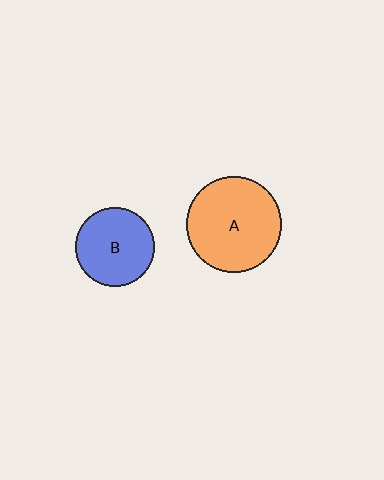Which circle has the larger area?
Circle A (orange).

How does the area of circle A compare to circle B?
Approximately 1.5 times.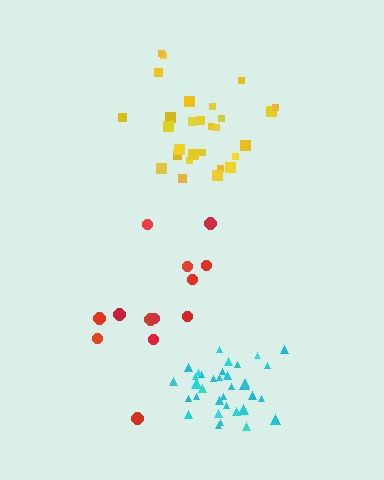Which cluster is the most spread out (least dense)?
Red.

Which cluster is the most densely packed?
Cyan.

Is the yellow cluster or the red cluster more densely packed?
Yellow.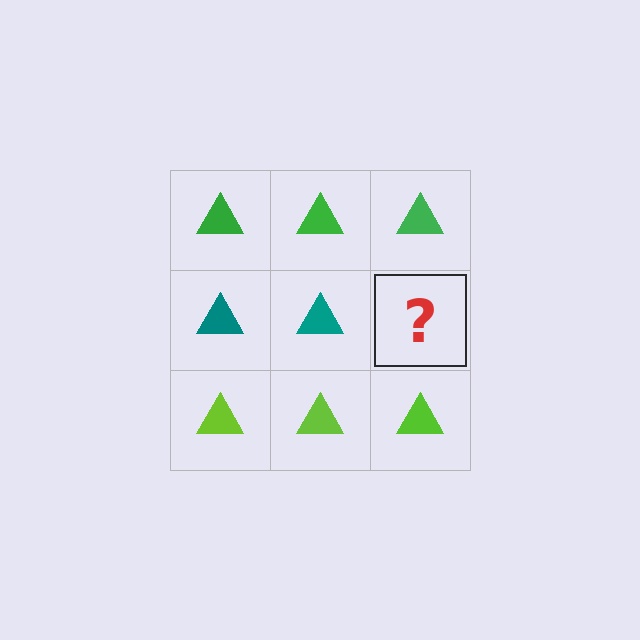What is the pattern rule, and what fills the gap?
The rule is that each row has a consistent color. The gap should be filled with a teal triangle.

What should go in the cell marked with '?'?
The missing cell should contain a teal triangle.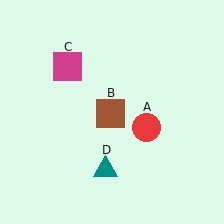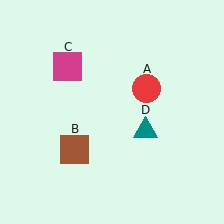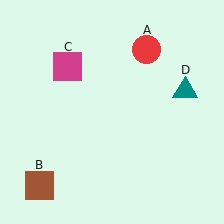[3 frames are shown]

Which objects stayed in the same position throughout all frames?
Magenta square (object C) remained stationary.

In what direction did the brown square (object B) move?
The brown square (object B) moved down and to the left.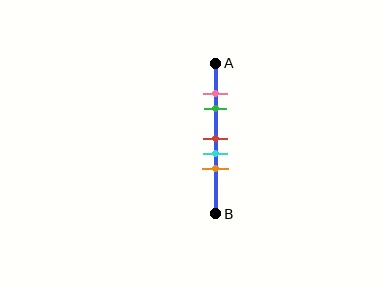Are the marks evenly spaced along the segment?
No, the marks are not evenly spaced.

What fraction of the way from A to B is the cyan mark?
The cyan mark is approximately 60% (0.6) of the way from A to B.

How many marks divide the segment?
There are 5 marks dividing the segment.